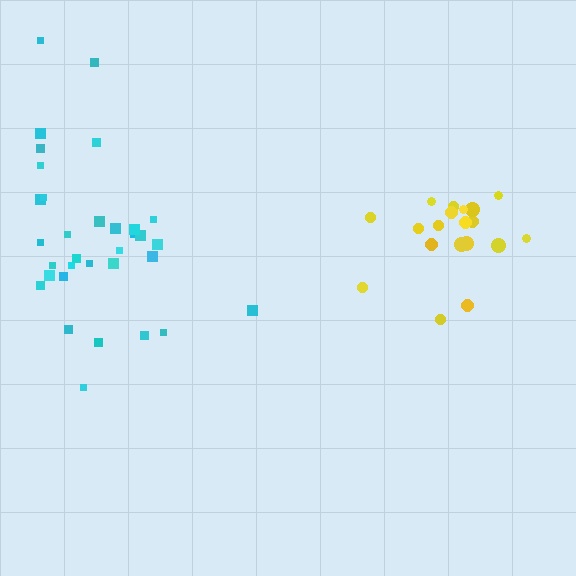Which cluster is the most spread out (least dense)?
Cyan.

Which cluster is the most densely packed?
Yellow.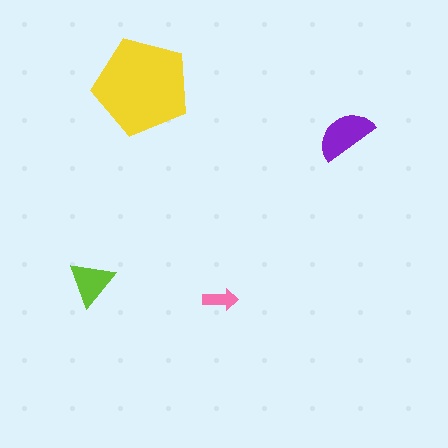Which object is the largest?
The yellow pentagon.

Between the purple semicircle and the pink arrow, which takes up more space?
The purple semicircle.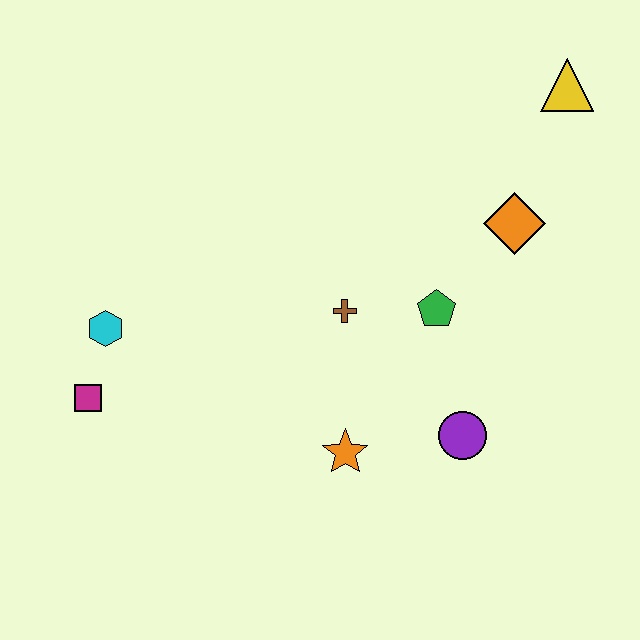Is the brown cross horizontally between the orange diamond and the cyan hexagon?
Yes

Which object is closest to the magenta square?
The cyan hexagon is closest to the magenta square.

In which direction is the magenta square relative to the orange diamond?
The magenta square is to the left of the orange diamond.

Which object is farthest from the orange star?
The yellow triangle is farthest from the orange star.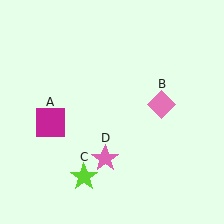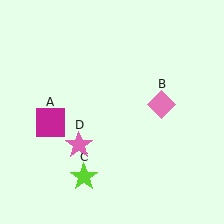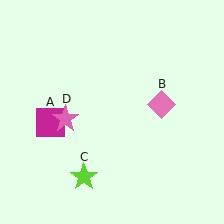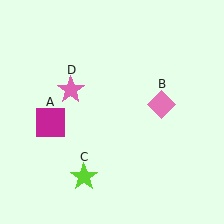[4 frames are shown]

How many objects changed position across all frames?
1 object changed position: pink star (object D).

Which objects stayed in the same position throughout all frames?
Magenta square (object A) and pink diamond (object B) and lime star (object C) remained stationary.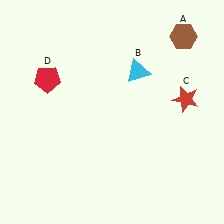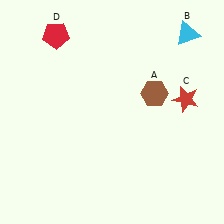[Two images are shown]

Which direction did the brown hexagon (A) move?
The brown hexagon (A) moved down.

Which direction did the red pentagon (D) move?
The red pentagon (D) moved up.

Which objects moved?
The objects that moved are: the brown hexagon (A), the cyan triangle (B), the red pentagon (D).